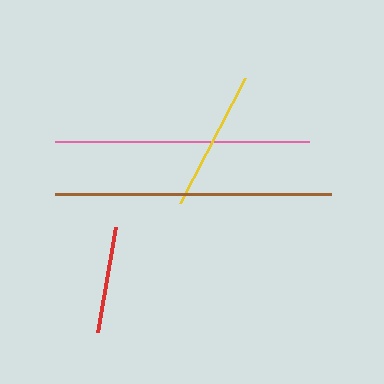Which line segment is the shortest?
The red line is the shortest at approximately 107 pixels.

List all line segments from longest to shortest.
From longest to shortest: brown, pink, yellow, red.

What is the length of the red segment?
The red segment is approximately 107 pixels long.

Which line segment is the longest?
The brown line is the longest at approximately 277 pixels.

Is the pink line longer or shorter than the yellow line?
The pink line is longer than the yellow line.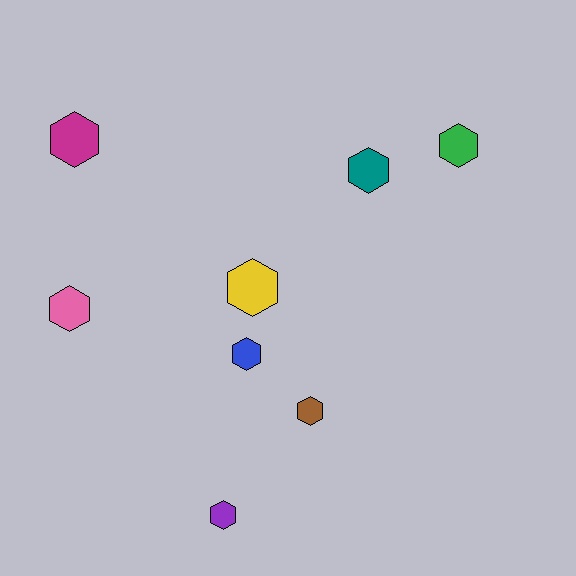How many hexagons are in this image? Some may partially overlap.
There are 8 hexagons.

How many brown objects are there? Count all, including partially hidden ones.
There is 1 brown object.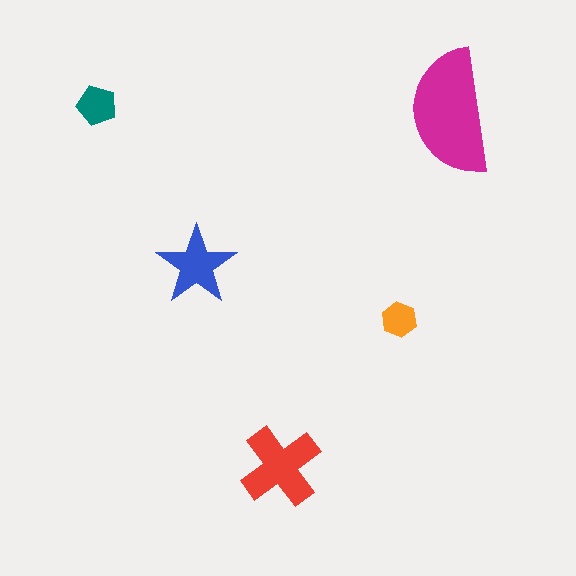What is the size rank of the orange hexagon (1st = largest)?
5th.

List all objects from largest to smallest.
The magenta semicircle, the red cross, the blue star, the teal pentagon, the orange hexagon.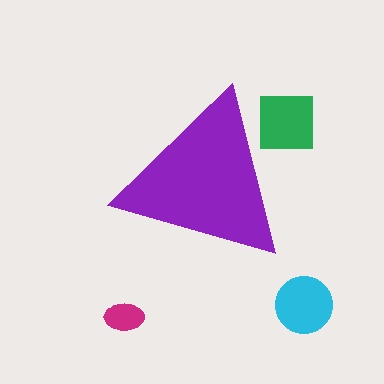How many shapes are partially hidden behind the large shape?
1 shape is partially hidden.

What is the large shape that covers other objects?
A purple triangle.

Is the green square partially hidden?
Yes, the green square is partially hidden behind the purple triangle.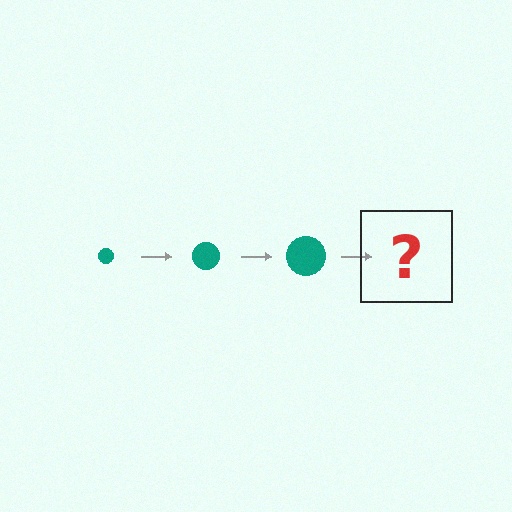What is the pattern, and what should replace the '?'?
The pattern is that the circle gets progressively larger each step. The '?' should be a teal circle, larger than the previous one.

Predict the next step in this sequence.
The next step is a teal circle, larger than the previous one.